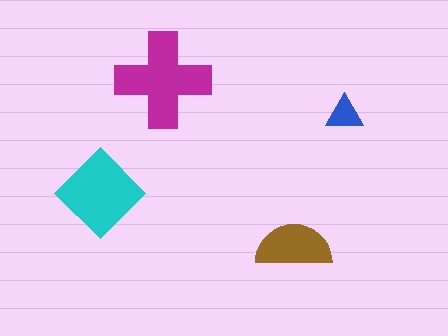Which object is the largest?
The magenta cross.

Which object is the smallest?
The blue triangle.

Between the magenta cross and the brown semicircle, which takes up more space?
The magenta cross.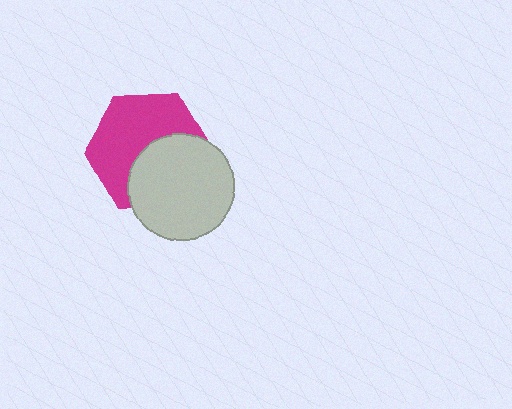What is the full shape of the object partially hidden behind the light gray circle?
The partially hidden object is a magenta hexagon.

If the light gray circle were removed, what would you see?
You would see the complete magenta hexagon.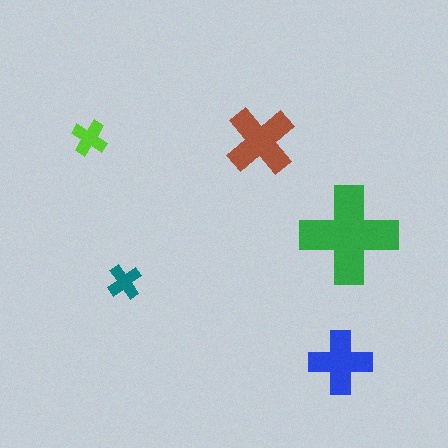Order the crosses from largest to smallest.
the green one, the brown one, the blue one, the lime one, the teal one.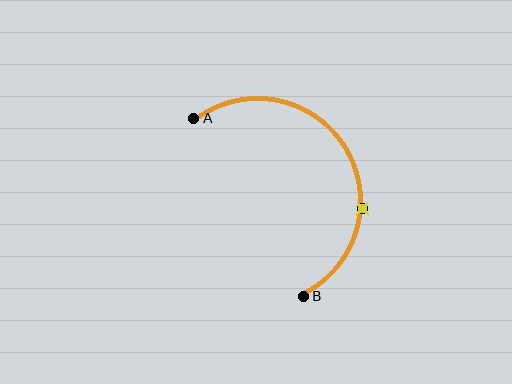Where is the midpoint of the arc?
The arc midpoint is the point on the curve farthest from the straight line joining A and B. It sits to the right of that line.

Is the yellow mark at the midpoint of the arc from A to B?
No. The yellow mark lies on the arc but is closer to endpoint B. The arc midpoint would be at the point on the curve equidistant along the arc from both A and B.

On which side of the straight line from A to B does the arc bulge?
The arc bulges to the right of the straight line connecting A and B.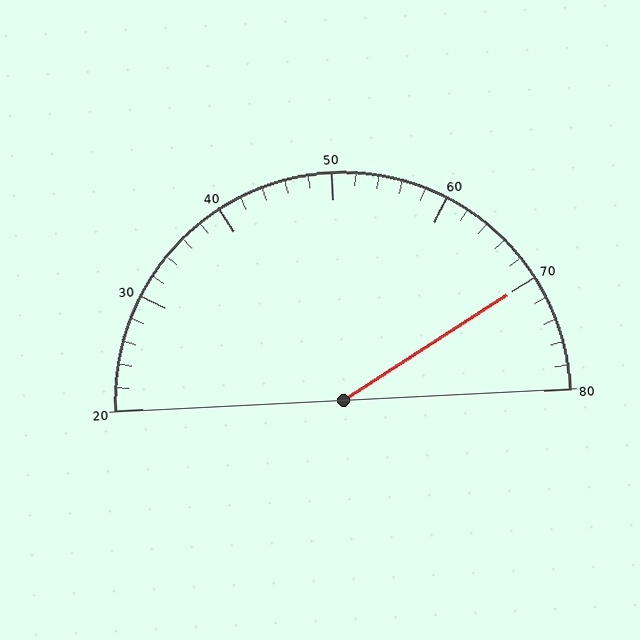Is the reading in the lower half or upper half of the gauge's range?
The reading is in the upper half of the range (20 to 80).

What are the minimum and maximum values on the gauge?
The gauge ranges from 20 to 80.